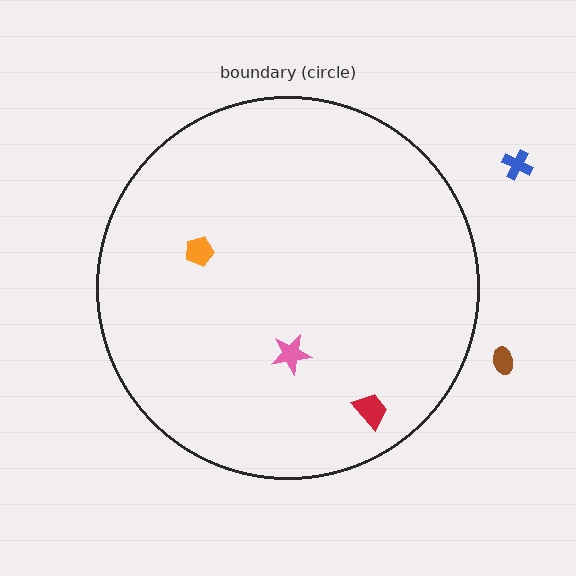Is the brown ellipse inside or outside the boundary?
Outside.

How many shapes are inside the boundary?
3 inside, 2 outside.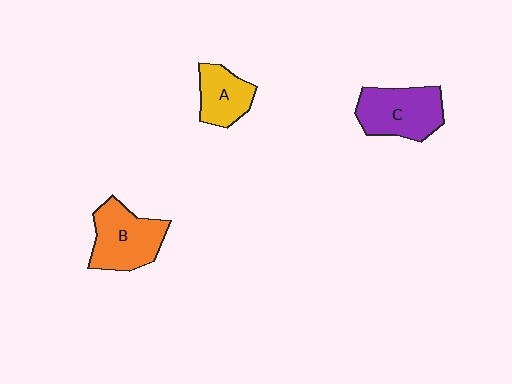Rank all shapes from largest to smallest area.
From largest to smallest: C (purple), B (orange), A (yellow).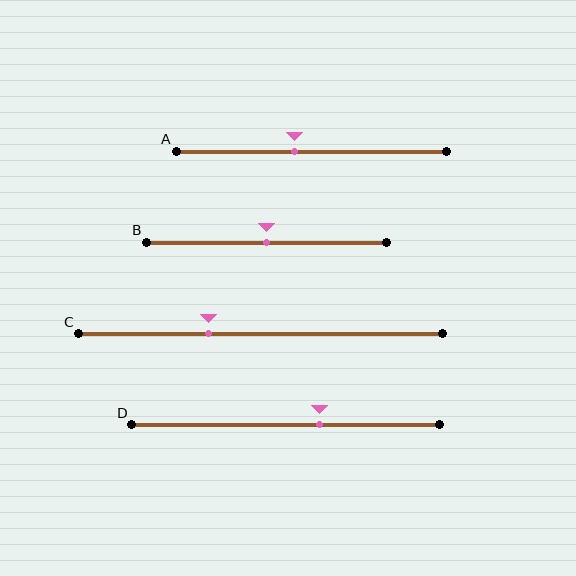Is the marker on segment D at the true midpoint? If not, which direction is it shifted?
No, the marker on segment D is shifted to the right by about 11% of the segment length.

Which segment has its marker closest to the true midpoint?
Segment B has its marker closest to the true midpoint.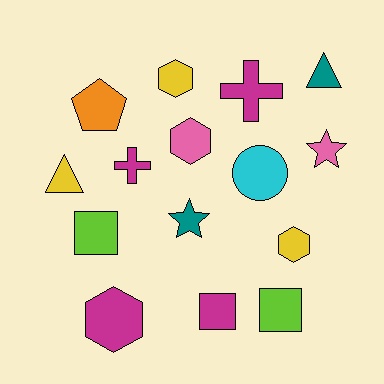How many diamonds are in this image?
There are no diamonds.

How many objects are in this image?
There are 15 objects.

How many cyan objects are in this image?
There is 1 cyan object.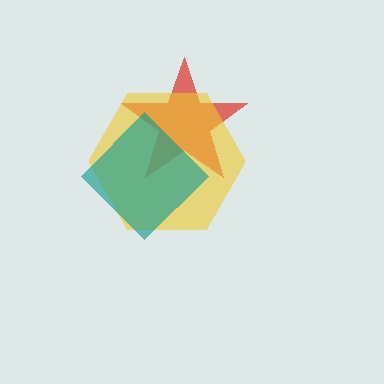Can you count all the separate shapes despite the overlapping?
Yes, there are 3 separate shapes.